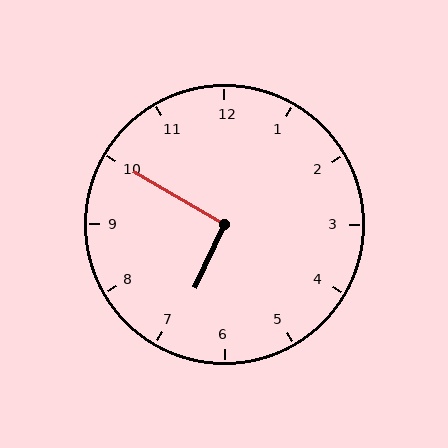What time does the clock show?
6:50.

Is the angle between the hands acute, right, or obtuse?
It is right.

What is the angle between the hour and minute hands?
Approximately 95 degrees.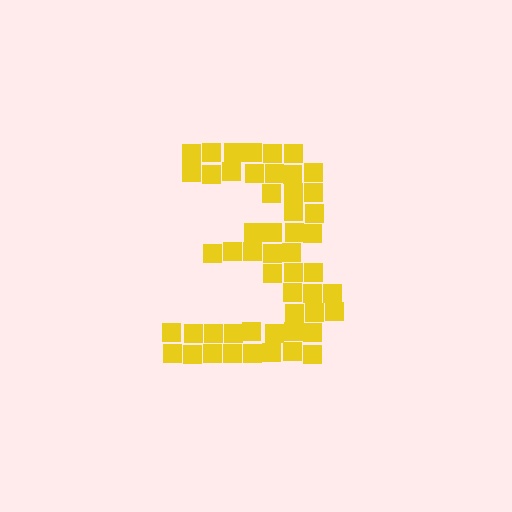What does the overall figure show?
The overall figure shows the digit 3.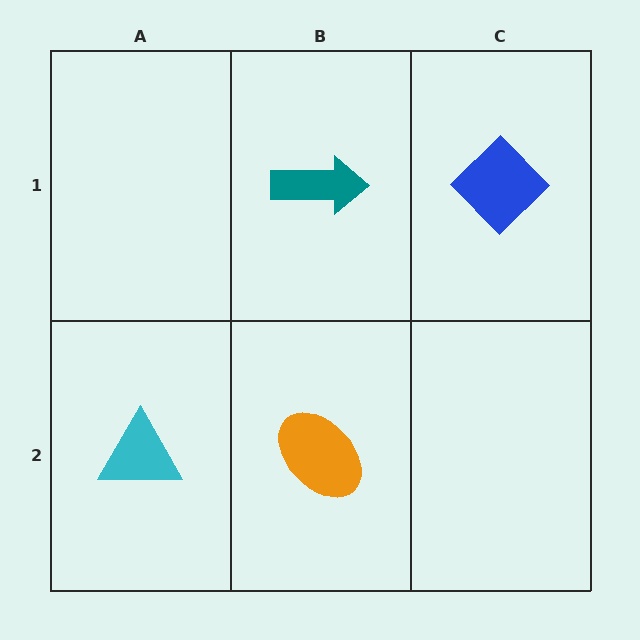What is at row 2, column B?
An orange ellipse.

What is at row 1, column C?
A blue diamond.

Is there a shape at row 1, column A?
No, that cell is empty.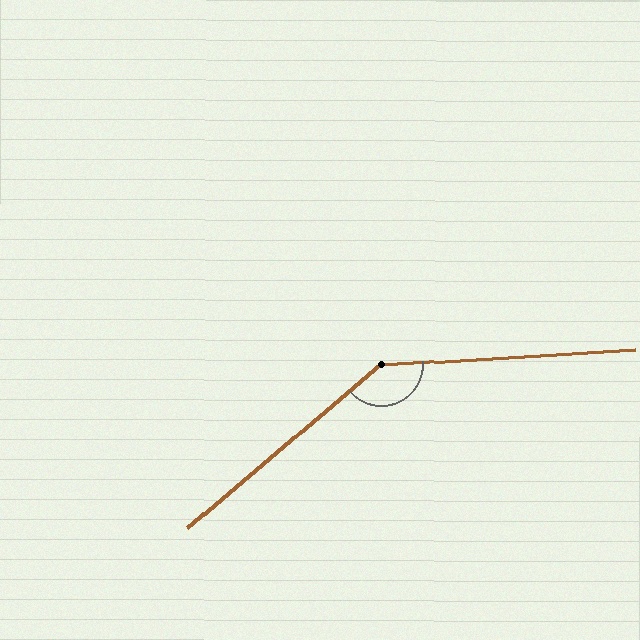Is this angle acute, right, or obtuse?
It is obtuse.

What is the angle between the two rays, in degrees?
Approximately 143 degrees.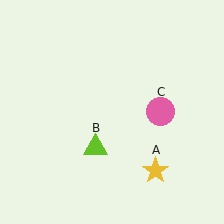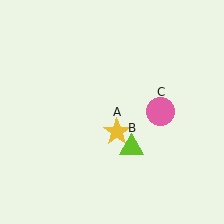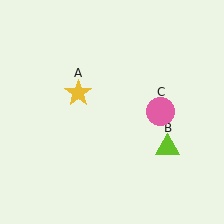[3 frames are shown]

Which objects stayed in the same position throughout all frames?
Pink circle (object C) remained stationary.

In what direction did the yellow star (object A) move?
The yellow star (object A) moved up and to the left.